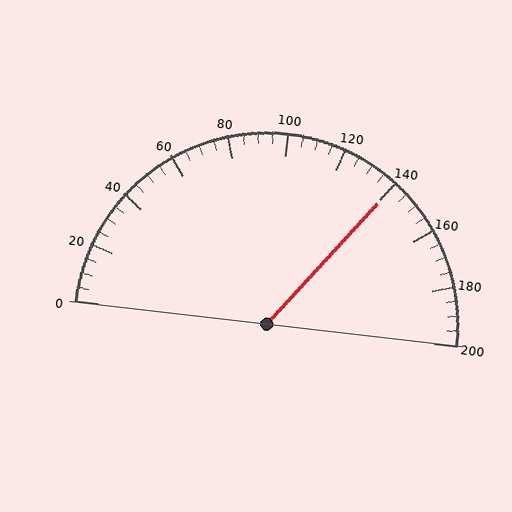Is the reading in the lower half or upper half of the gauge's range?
The reading is in the upper half of the range (0 to 200).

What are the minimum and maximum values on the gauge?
The gauge ranges from 0 to 200.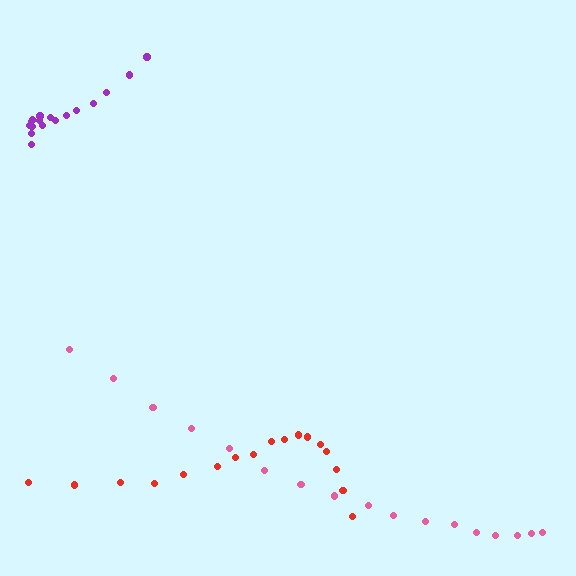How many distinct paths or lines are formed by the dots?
There are 3 distinct paths.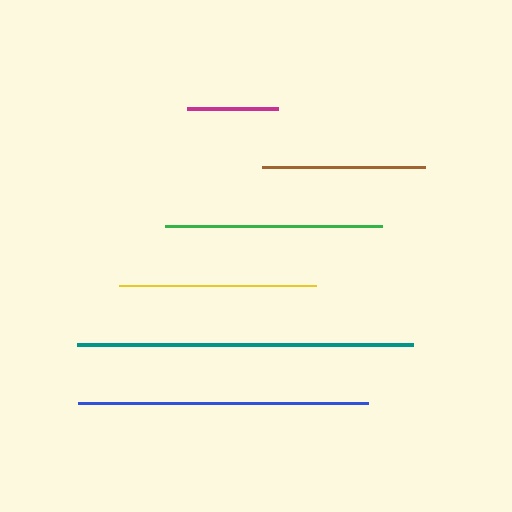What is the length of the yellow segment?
The yellow segment is approximately 197 pixels long.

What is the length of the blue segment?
The blue segment is approximately 291 pixels long.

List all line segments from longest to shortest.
From longest to shortest: teal, blue, green, yellow, brown, magenta.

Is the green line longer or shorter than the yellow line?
The green line is longer than the yellow line.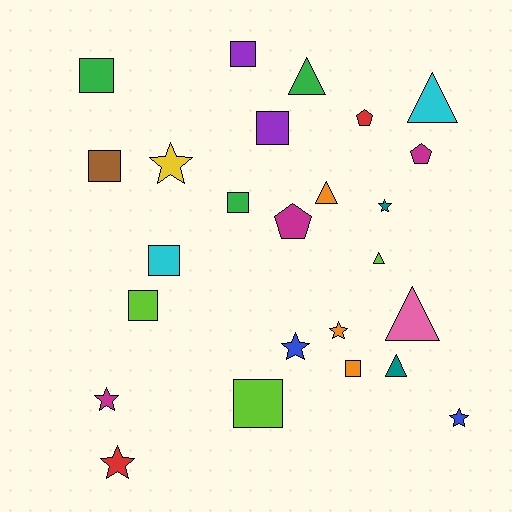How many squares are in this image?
There are 9 squares.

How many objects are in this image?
There are 25 objects.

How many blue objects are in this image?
There are 2 blue objects.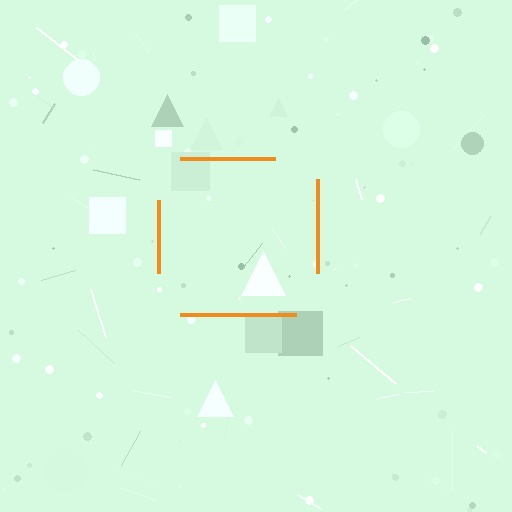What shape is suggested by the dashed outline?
The dashed outline suggests a square.